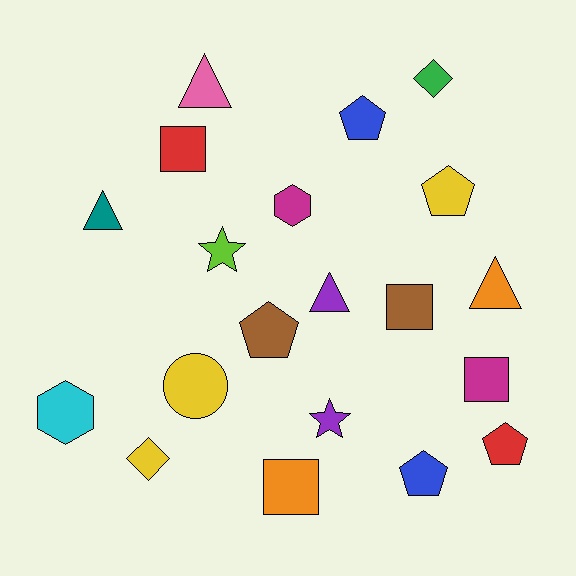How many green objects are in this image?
There is 1 green object.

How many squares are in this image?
There are 4 squares.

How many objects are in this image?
There are 20 objects.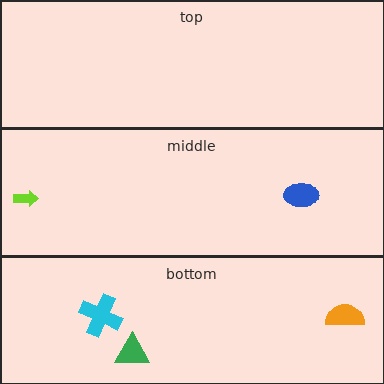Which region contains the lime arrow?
The middle region.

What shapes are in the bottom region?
The cyan cross, the green triangle, the orange semicircle.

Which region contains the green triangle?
The bottom region.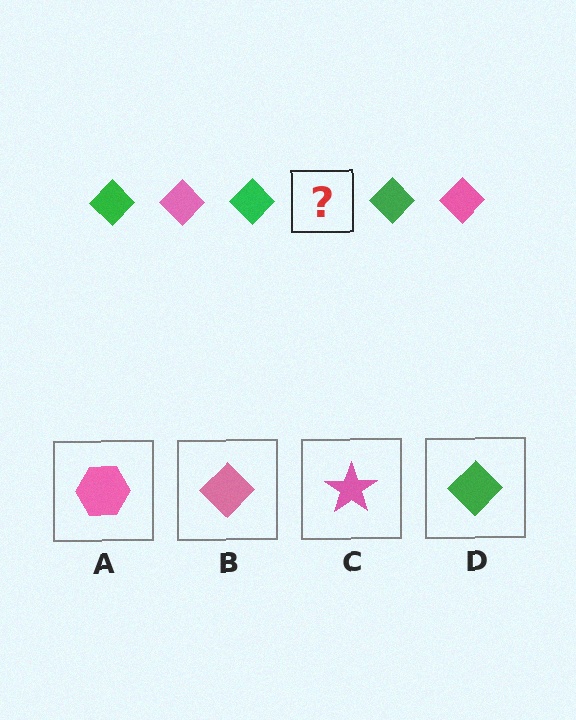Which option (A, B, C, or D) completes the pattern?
B.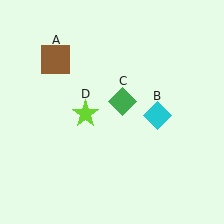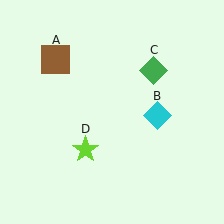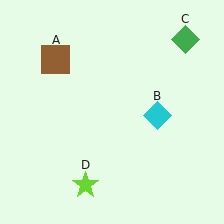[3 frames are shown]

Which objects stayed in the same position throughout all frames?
Brown square (object A) and cyan diamond (object B) remained stationary.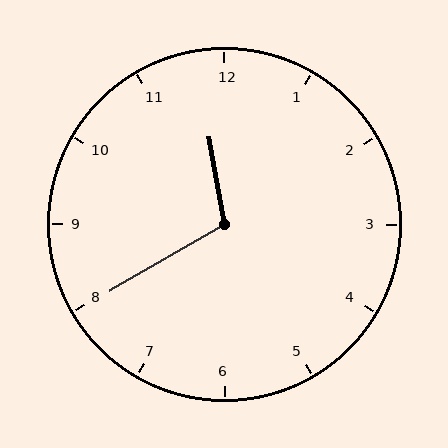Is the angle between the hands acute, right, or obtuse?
It is obtuse.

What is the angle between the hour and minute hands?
Approximately 110 degrees.